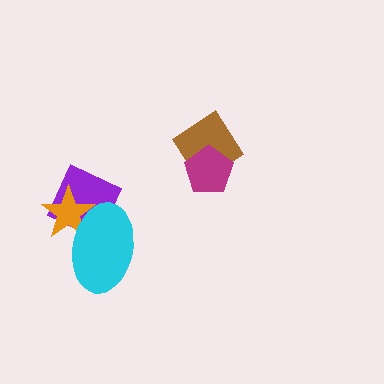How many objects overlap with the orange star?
2 objects overlap with the orange star.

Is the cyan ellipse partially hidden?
No, no other shape covers it.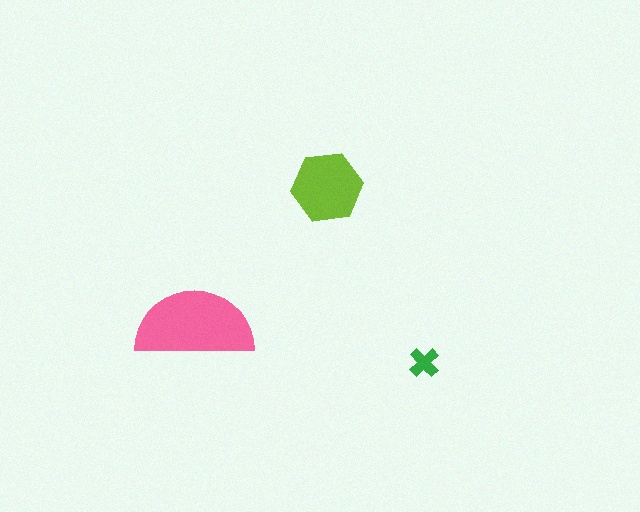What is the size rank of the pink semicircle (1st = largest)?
1st.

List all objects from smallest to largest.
The green cross, the lime hexagon, the pink semicircle.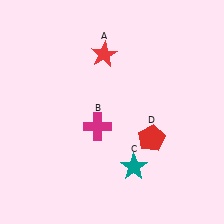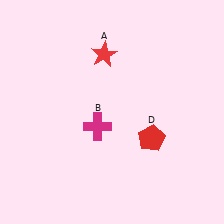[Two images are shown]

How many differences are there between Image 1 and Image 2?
There is 1 difference between the two images.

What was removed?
The teal star (C) was removed in Image 2.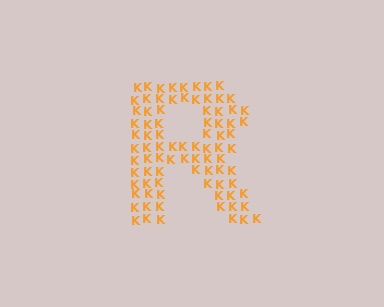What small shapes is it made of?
It is made of small letter K's.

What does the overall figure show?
The overall figure shows the letter R.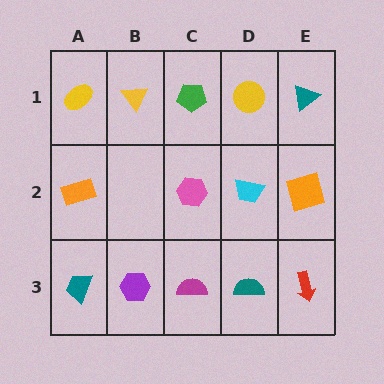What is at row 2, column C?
A pink hexagon.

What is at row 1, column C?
A green pentagon.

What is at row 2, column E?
An orange square.